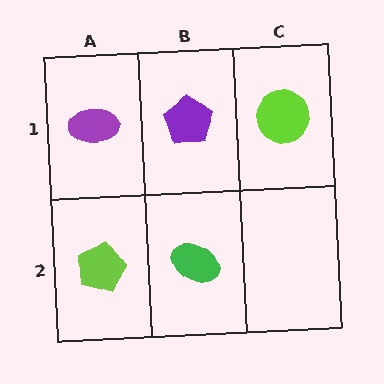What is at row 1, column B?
A purple pentagon.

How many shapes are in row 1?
3 shapes.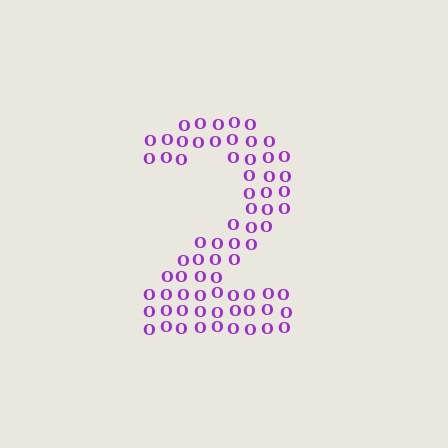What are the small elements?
The small elements are letter O's.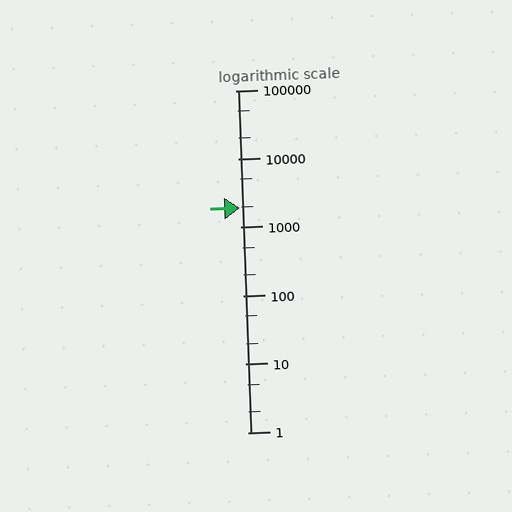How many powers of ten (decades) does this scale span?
The scale spans 5 decades, from 1 to 100000.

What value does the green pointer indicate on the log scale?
The pointer indicates approximately 1900.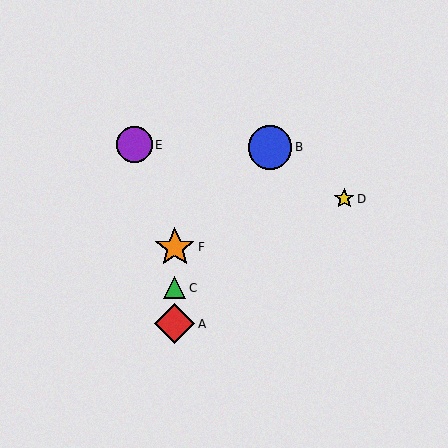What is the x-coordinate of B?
Object B is at x≈270.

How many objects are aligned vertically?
3 objects (A, C, F) are aligned vertically.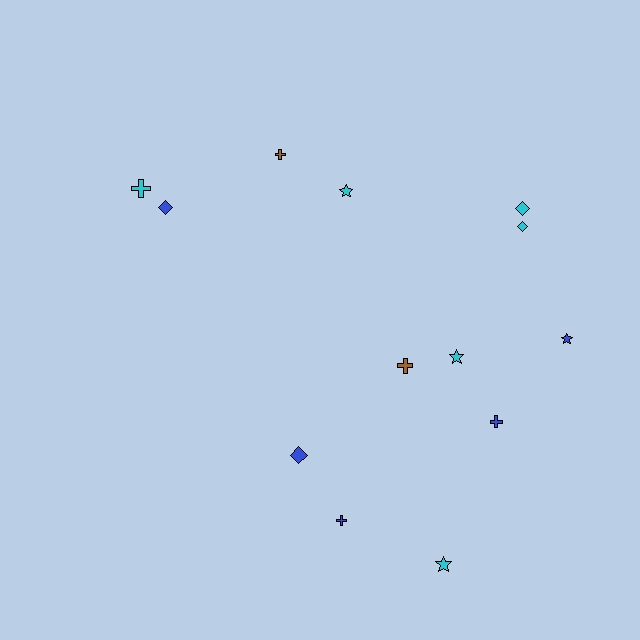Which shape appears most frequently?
Cross, with 5 objects.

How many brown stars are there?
There are no brown stars.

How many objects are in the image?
There are 13 objects.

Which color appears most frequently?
Cyan, with 6 objects.